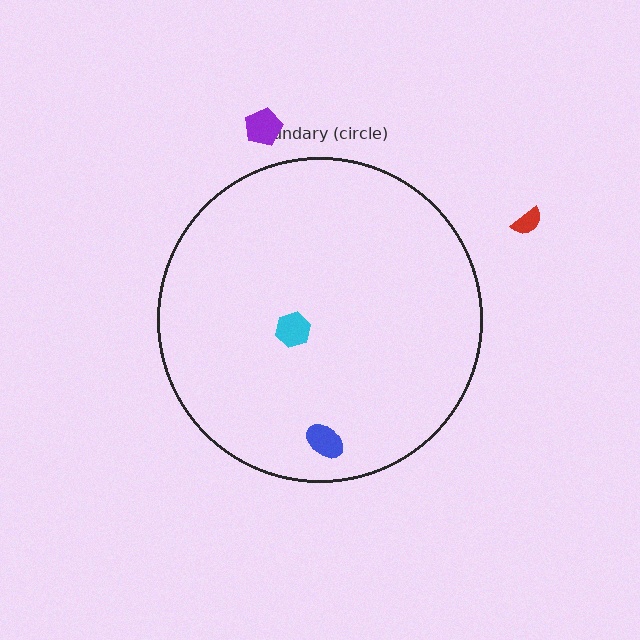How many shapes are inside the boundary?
2 inside, 2 outside.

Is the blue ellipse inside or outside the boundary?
Inside.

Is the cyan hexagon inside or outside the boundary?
Inside.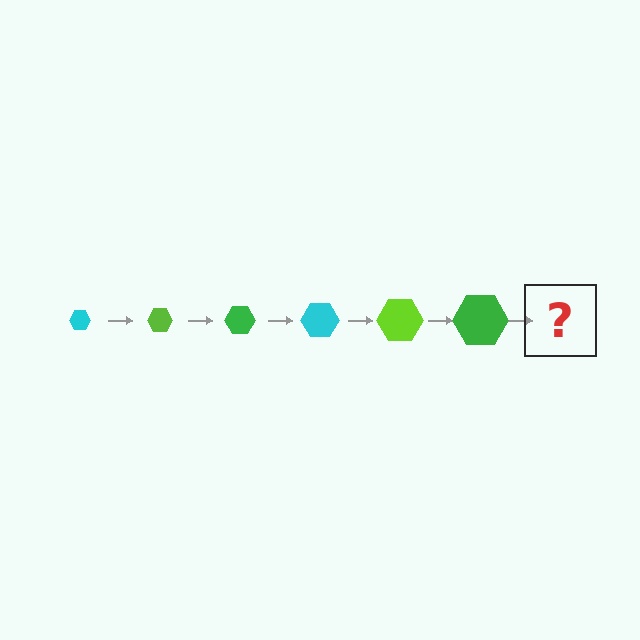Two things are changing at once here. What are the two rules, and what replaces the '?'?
The two rules are that the hexagon grows larger each step and the color cycles through cyan, lime, and green. The '?' should be a cyan hexagon, larger than the previous one.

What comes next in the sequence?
The next element should be a cyan hexagon, larger than the previous one.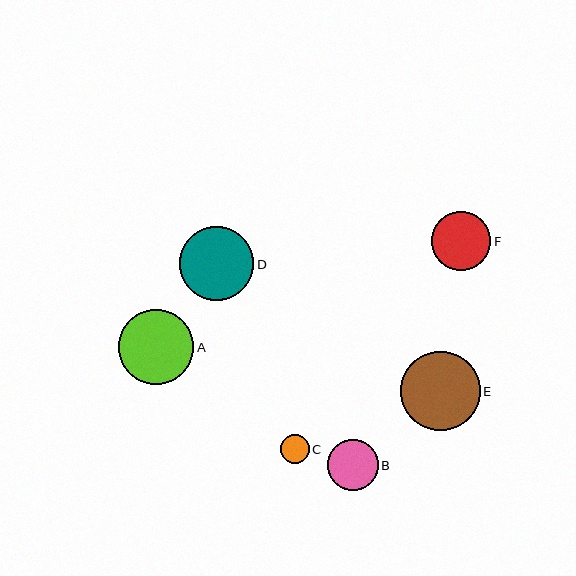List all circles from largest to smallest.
From largest to smallest: E, A, D, F, B, C.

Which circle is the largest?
Circle E is the largest with a size of approximately 80 pixels.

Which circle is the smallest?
Circle C is the smallest with a size of approximately 28 pixels.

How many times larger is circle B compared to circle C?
Circle B is approximately 1.8 times the size of circle C.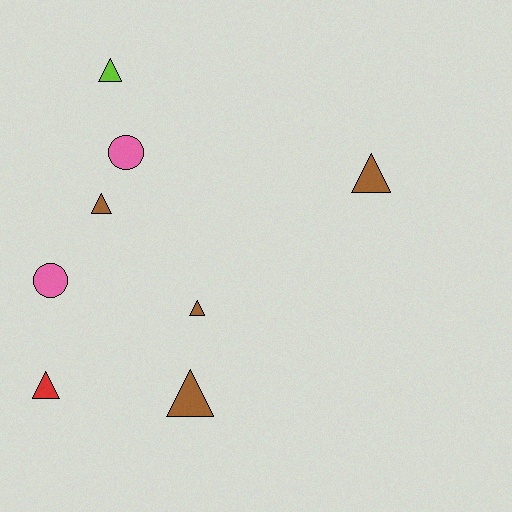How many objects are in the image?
There are 8 objects.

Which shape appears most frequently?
Triangle, with 6 objects.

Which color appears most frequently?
Brown, with 4 objects.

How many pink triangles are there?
There are no pink triangles.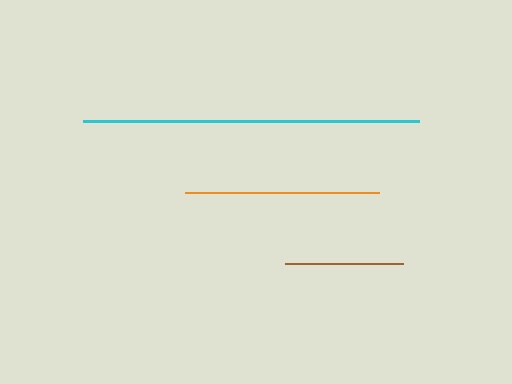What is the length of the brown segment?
The brown segment is approximately 119 pixels long.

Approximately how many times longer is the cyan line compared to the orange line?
The cyan line is approximately 1.7 times the length of the orange line.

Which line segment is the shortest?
The brown line is the shortest at approximately 119 pixels.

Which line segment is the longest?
The cyan line is the longest at approximately 336 pixels.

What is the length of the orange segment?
The orange segment is approximately 195 pixels long.